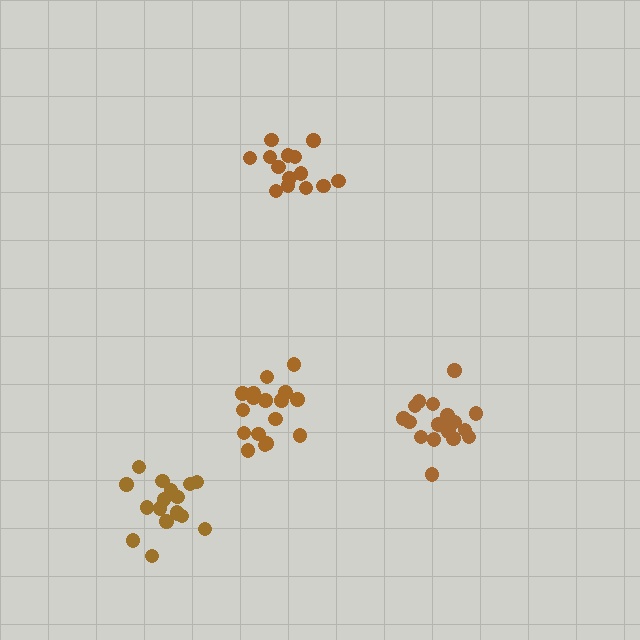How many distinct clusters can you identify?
There are 4 distinct clusters.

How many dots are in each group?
Group 1: 17 dots, Group 2: 18 dots, Group 3: 14 dots, Group 4: 17 dots (66 total).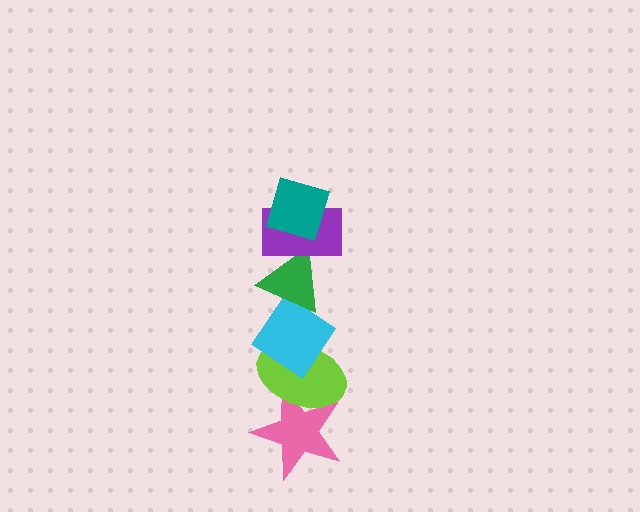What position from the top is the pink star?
The pink star is 6th from the top.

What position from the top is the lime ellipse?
The lime ellipse is 5th from the top.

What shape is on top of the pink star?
The lime ellipse is on top of the pink star.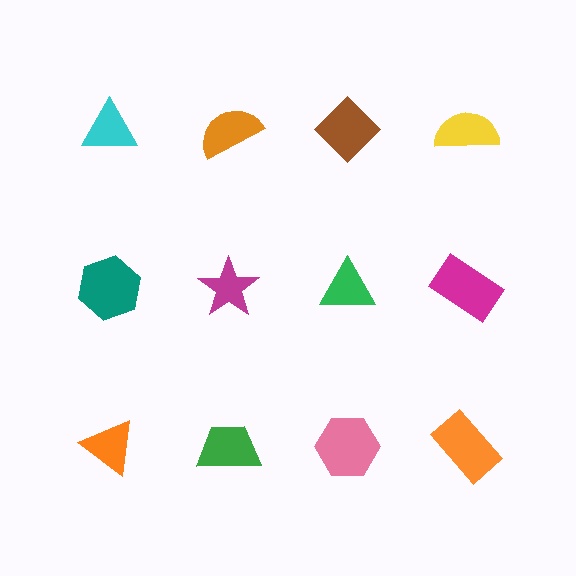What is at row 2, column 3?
A green triangle.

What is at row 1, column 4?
A yellow semicircle.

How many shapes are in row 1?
4 shapes.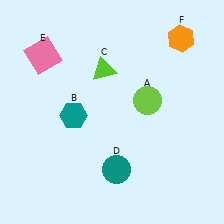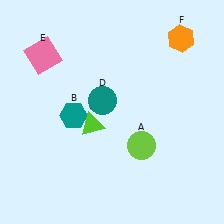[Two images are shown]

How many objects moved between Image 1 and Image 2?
3 objects moved between the two images.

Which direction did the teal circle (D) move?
The teal circle (D) moved up.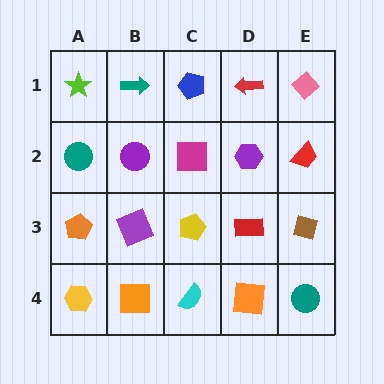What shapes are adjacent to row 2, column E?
A pink diamond (row 1, column E), a brown square (row 3, column E), a purple hexagon (row 2, column D).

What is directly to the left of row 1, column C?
A teal arrow.